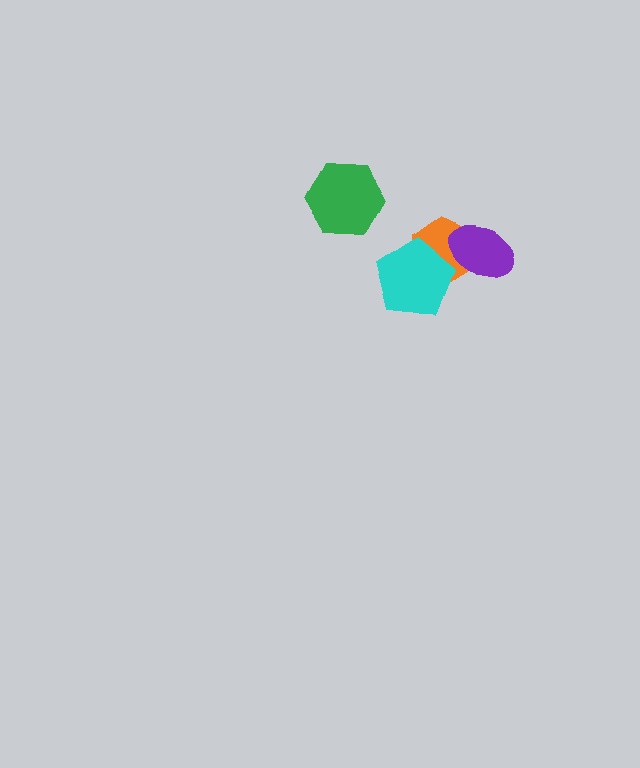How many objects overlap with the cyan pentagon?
1 object overlaps with the cyan pentagon.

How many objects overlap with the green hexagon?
0 objects overlap with the green hexagon.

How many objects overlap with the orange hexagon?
2 objects overlap with the orange hexagon.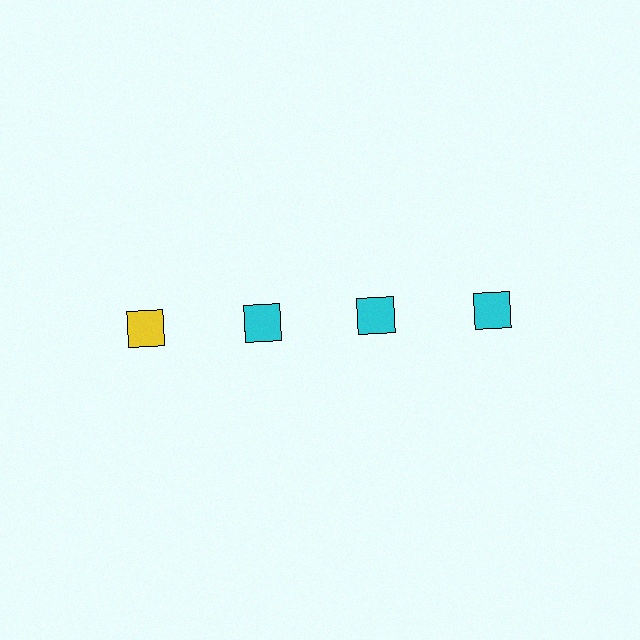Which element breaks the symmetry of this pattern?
The yellow square in the top row, leftmost column breaks the symmetry. All other shapes are cyan squares.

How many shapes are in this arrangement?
There are 4 shapes arranged in a grid pattern.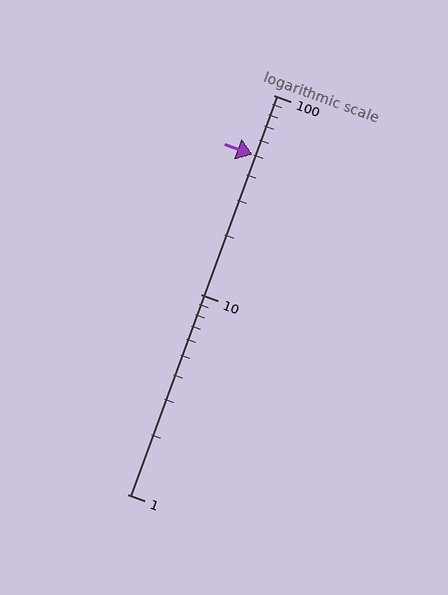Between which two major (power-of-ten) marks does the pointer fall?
The pointer is between 10 and 100.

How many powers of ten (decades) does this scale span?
The scale spans 2 decades, from 1 to 100.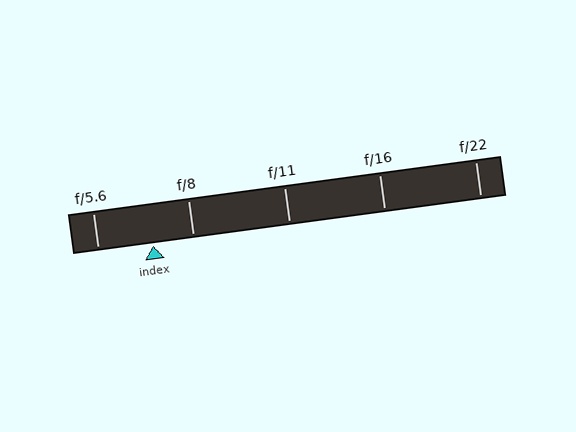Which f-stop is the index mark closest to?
The index mark is closest to f/8.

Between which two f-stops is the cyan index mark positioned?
The index mark is between f/5.6 and f/8.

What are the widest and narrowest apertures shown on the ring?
The widest aperture shown is f/5.6 and the narrowest is f/22.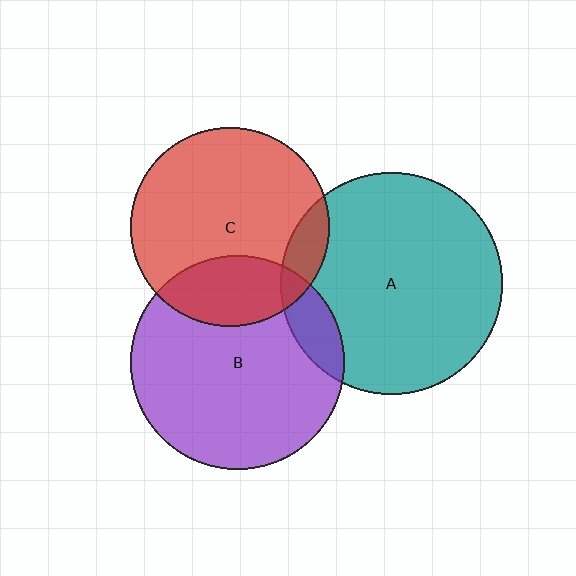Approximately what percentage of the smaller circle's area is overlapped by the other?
Approximately 25%.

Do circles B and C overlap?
Yes.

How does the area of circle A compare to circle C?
Approximately 1.3 times.